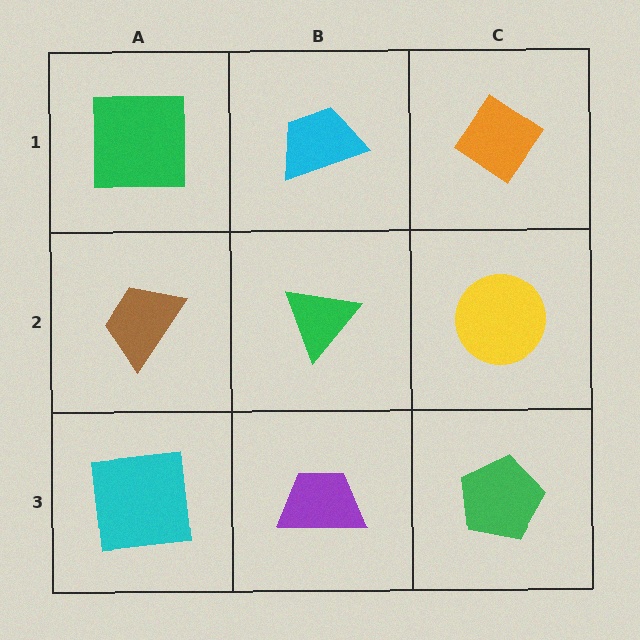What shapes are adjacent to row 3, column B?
A green triangle (row 2, column B), a cyan square (row 3, column A), a green pentagon (row 3, column C).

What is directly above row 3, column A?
A brown trapezoid.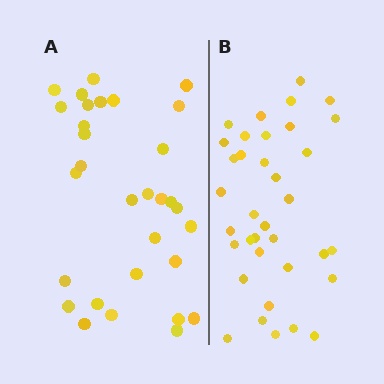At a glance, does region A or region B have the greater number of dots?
Region B (the right region) has more dots.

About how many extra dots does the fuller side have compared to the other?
Region B has about 5 more dots than region A.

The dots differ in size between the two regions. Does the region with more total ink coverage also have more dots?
No. Region A has more total ink coverage because its dots are larger, but region B actually contains more individual dots. Total area can be misleading — the number of items is what matters here.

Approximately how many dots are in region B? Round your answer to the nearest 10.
About 40 dots. (The exact count is 36, which rounds to 40.)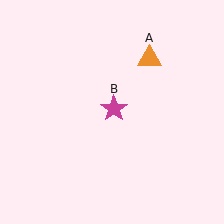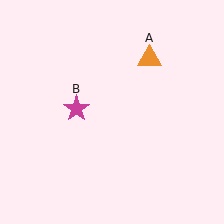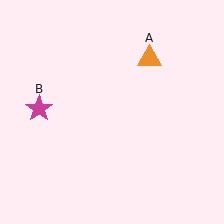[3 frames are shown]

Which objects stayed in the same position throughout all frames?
Orange triangle (object A) remained stationary.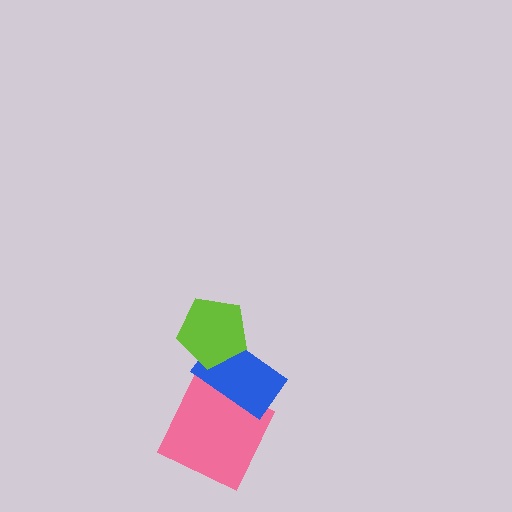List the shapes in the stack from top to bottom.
From top to bottom: the lime pentagon, the blue rectangle, the pink square.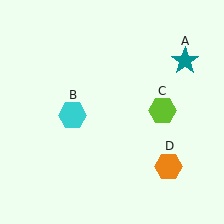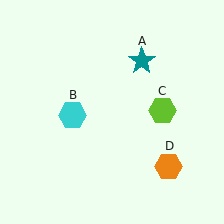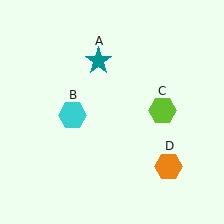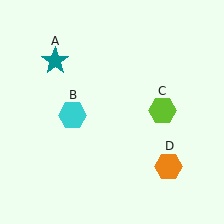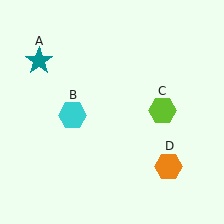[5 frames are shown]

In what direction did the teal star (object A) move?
The teal star (object A) moved left.